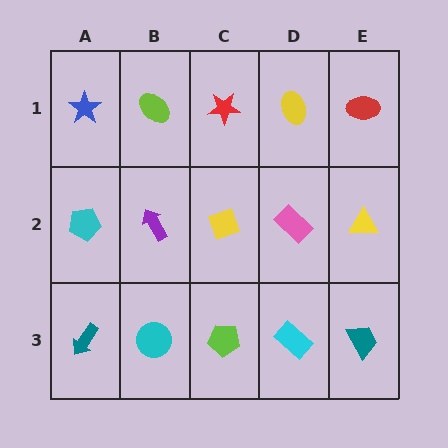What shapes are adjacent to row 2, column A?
A blue star (row 1, column A), a teal arrow (row 3, column A), a purple arrow (row 2, column B).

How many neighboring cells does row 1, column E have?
2.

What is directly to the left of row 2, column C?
A purple arrow.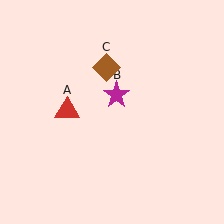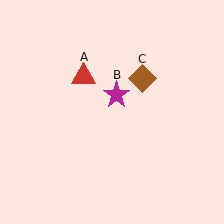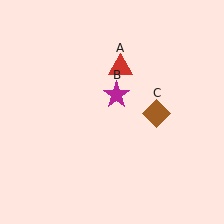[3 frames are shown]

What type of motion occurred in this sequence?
The red triangle (object A), brown diamond (object C) rotated clockwise around the center of the scene.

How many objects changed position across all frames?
2 objects changed position: red triangle (object A), brown diamond (object C).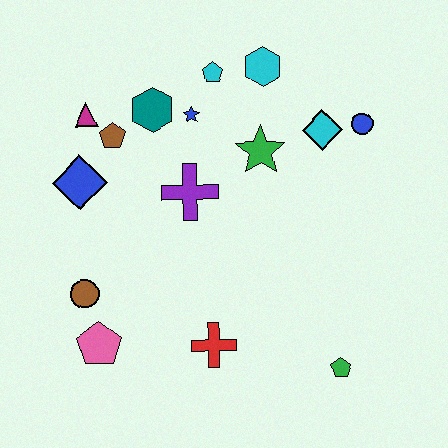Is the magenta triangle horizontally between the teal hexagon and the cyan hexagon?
No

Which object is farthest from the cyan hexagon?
The pink pentagon is farthest from the cyan hexagon.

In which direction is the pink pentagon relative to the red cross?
The pink pentagon is to the left of the red cross.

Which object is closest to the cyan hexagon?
The cyan pentagon is closest to the cyan hexagon.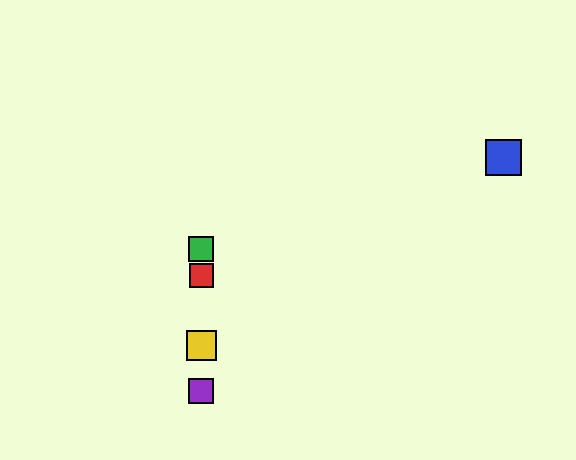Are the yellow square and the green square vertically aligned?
Yes, both are at x≈201.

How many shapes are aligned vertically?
4 shapes (the red square, the green square, the yellow square, the purple square) are aligned vertically.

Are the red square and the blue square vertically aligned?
No, the red square is at x≈201 and the blue square is at x≈504.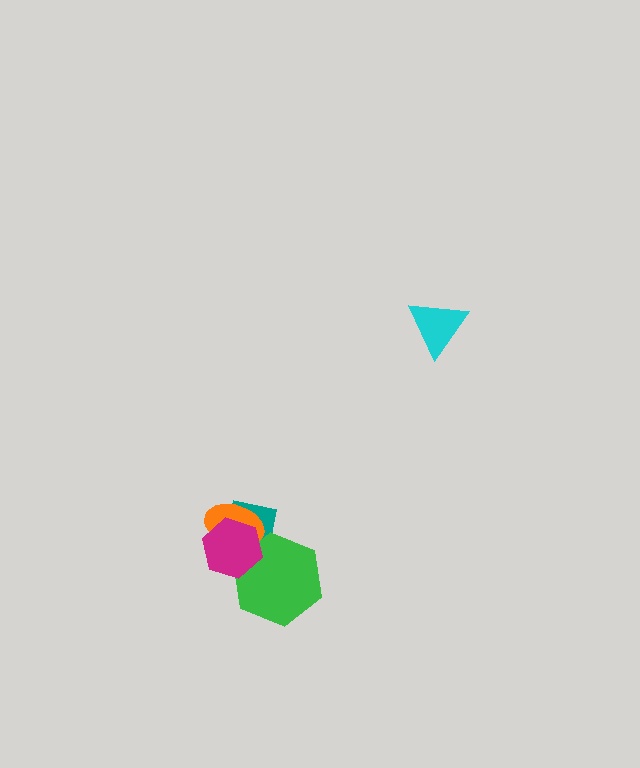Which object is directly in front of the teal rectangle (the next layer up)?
The orange ellipse is directly in front of the teal rectangle.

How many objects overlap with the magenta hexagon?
3 objects overlap with the magenta hexagon.